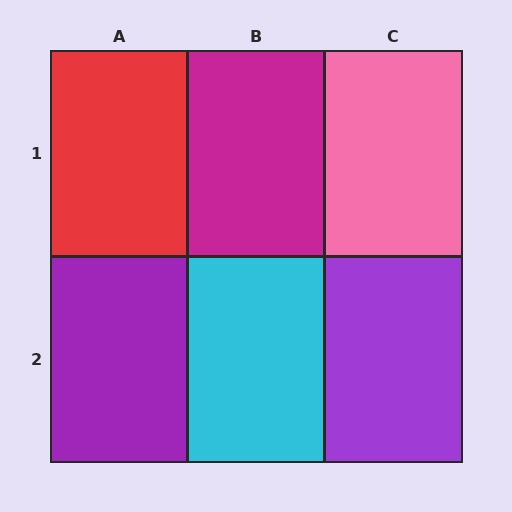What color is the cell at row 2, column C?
Purple.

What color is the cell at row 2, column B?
Cyan.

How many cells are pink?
1 cell is pink.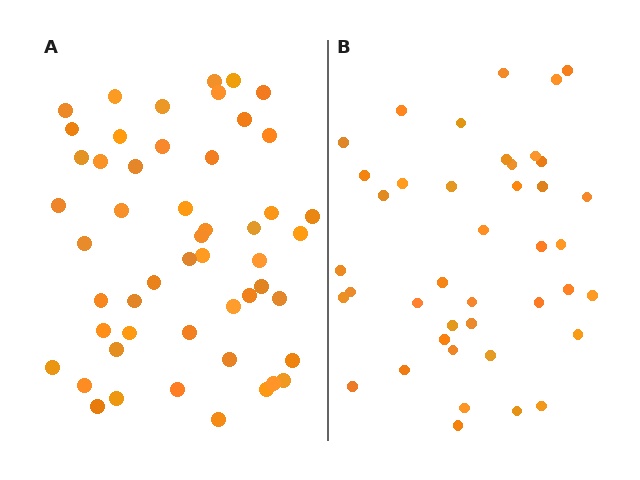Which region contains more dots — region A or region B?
Region A (the left region) has more dots.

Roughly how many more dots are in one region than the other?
Region A has roughly 10 or so more dots than region B.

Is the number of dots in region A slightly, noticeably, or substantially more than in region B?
Region A has only slightly more — the two regions are fairly close. The ratio is roughly 1.2 to 1.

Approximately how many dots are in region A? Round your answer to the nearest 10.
About 50 dots. (The exact count is 51, which rounds to 50.)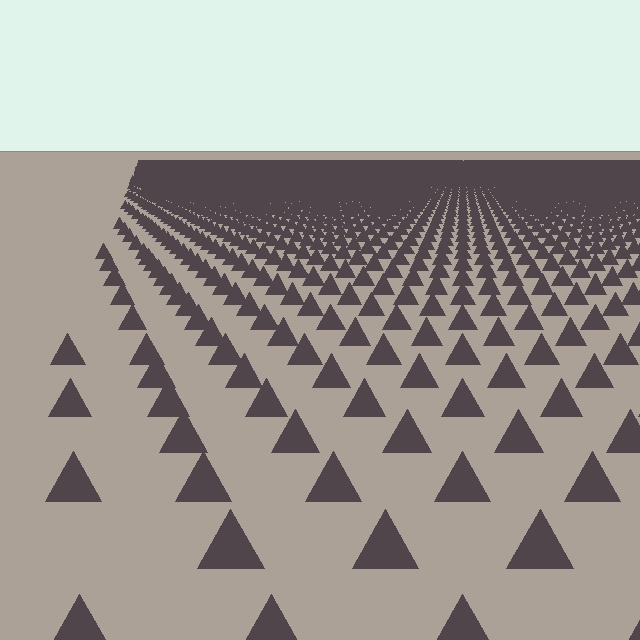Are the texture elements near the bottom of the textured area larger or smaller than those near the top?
Larger. Near the bottom, elements are closer to the viewer and appear at a bigger on-screen size.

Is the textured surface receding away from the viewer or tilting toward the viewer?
The surface is receding away from the viewer. Texture elements get smaller and denser toward the top.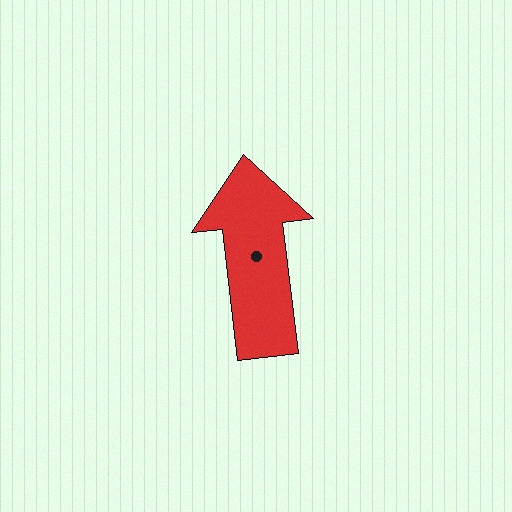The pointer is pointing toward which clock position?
Roughly 12 o'clock.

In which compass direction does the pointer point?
North.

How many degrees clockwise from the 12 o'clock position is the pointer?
Approximately 353 degrees.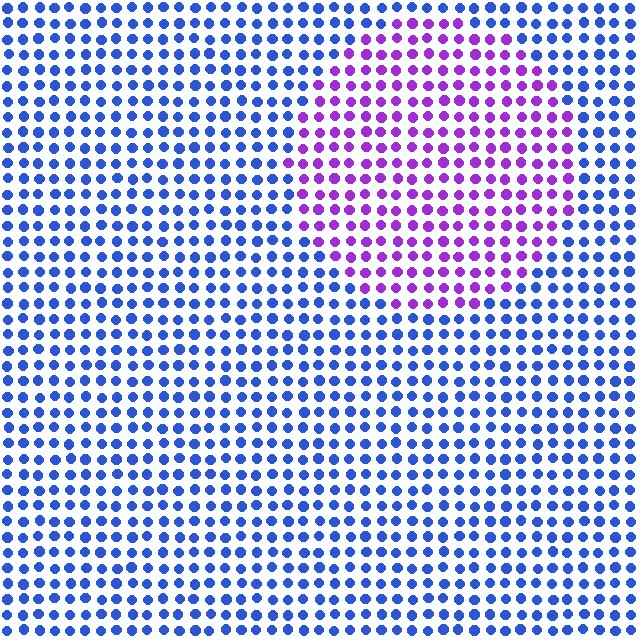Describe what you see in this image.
The image is filled with small blue elements in a uniform arrangement. A circle-shaped region is visible where the elements are tinted to a slightly different hue, forming a subtle color boundary.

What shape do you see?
I see a circle.